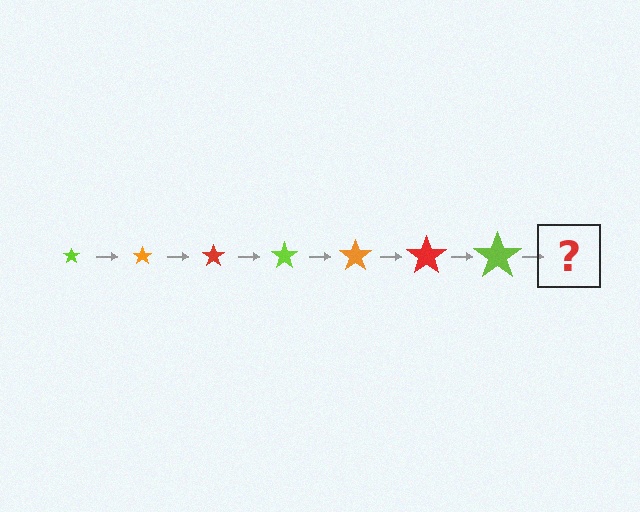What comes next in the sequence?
The next element should be an orange star, larger than the previous one.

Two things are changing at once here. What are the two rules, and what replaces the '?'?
The two rules are that the star grows larger each step and the color cycles through lime, orange, and red. The '?' should be an orange star, larger than the previous one.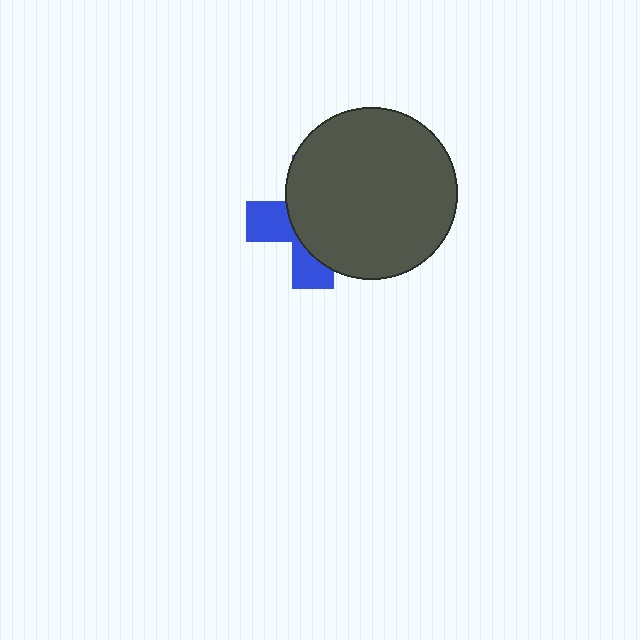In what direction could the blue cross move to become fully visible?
The blue cross could move left. That would shift it out from behind the dark gray circle entirely.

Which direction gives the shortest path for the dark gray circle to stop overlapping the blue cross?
Moving right gives the shortest separation.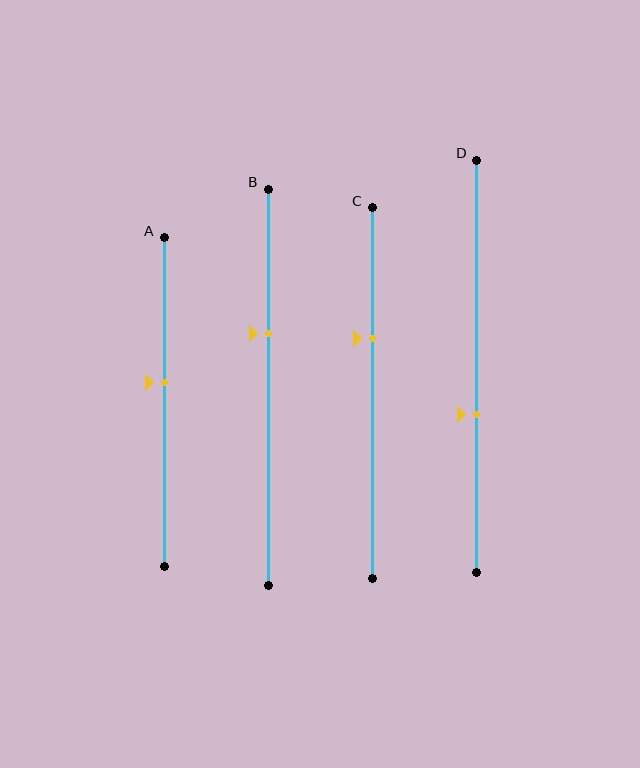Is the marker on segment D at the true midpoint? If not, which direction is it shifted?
No, the marker on segment D is shifted downward by about 12% of the segment length.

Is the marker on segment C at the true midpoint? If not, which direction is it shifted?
No, the marker on segment C is shifted upward by about 15% of the segment length.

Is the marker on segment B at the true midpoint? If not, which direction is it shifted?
No, the marker on segment B is shifted upward by about 14% of the segment length.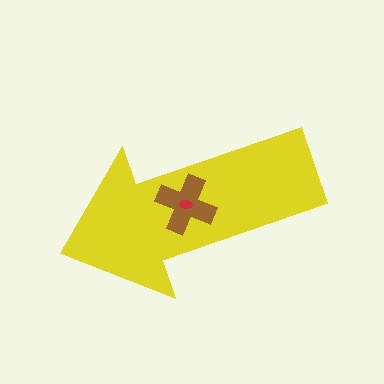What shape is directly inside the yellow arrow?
The brown cross.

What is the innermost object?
The red ellipse.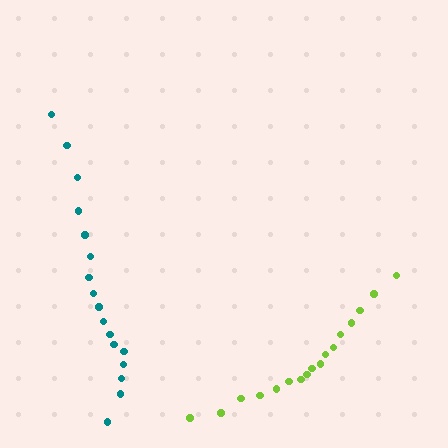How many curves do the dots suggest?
There are 2 distinct paths.